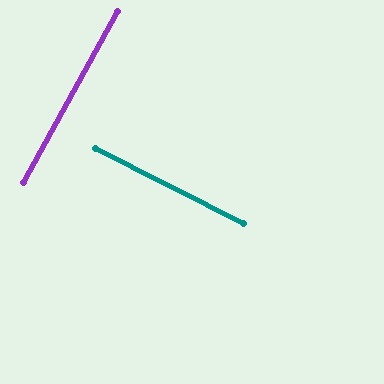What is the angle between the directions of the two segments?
Approximately 88 degrees.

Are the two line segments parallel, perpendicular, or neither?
Perpendicular — they meet at approximately 88°.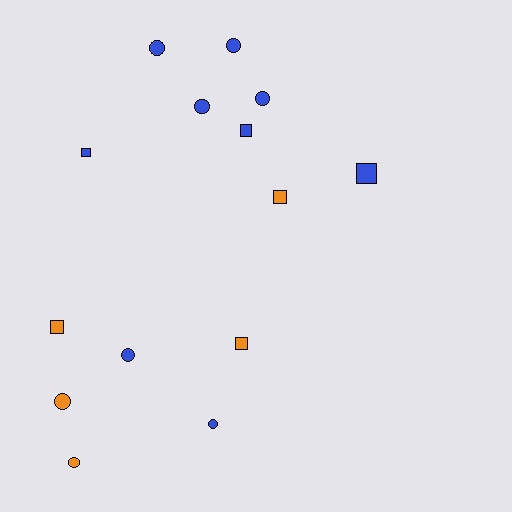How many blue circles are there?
There are 6 blue circles.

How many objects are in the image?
There are 14 objects.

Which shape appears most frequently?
Circle, with 8 objects.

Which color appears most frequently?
Blue, with 9 objects.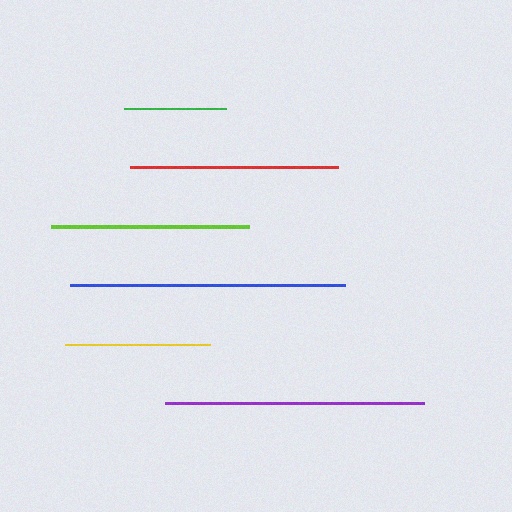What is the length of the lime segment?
The lime segment is approximately 198 pixels long.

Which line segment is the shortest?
The green line is the shortest at approximately 102 pixels.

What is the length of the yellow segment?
The yellow segment is approximately 145 pixels long.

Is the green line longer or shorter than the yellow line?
The yellow line is longer than the green line.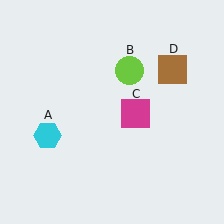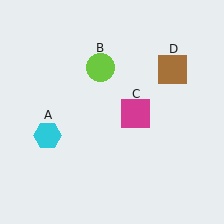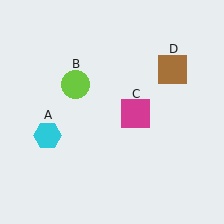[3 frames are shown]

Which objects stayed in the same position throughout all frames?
Cyan hexagon (object A) and magenta square (object C) and brown square (object D) remained stationary.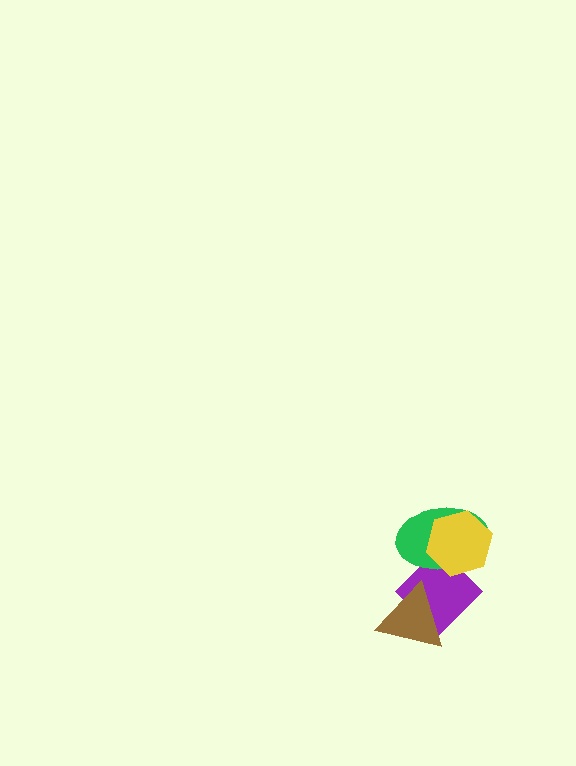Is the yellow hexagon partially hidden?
No, no other shape covers it.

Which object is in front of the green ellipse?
The yellow hexagon is in front of the green ellipse.